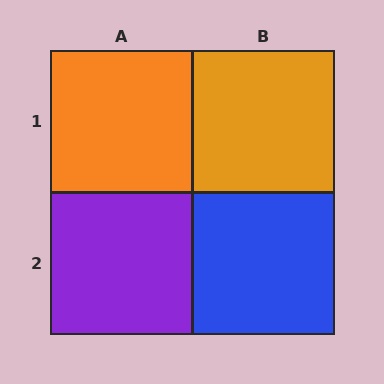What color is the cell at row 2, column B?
Blue.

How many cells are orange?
2 cells are orange.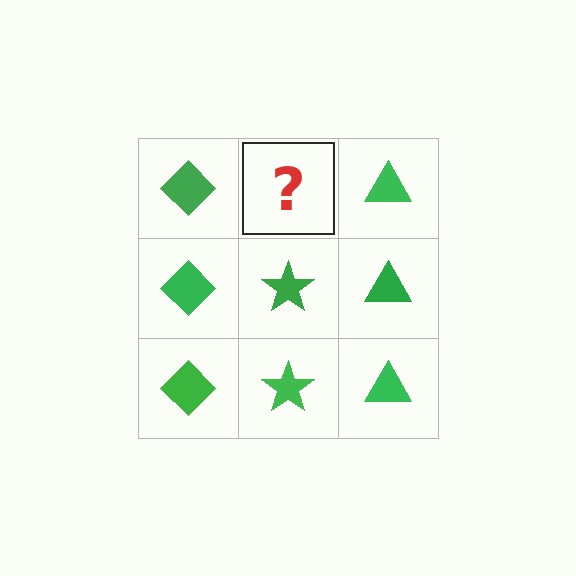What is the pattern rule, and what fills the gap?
The rule is that each column has a consistent shape. The gap should be filled with a green star.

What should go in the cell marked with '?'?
The missing cell should contain a green star.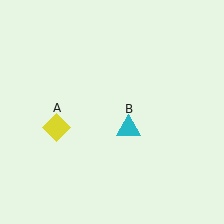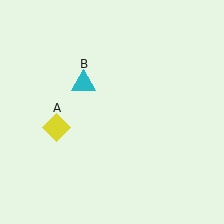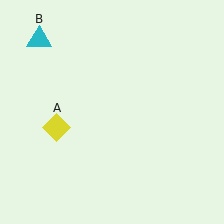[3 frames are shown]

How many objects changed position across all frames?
1 object changed position: cyan triangle (object B).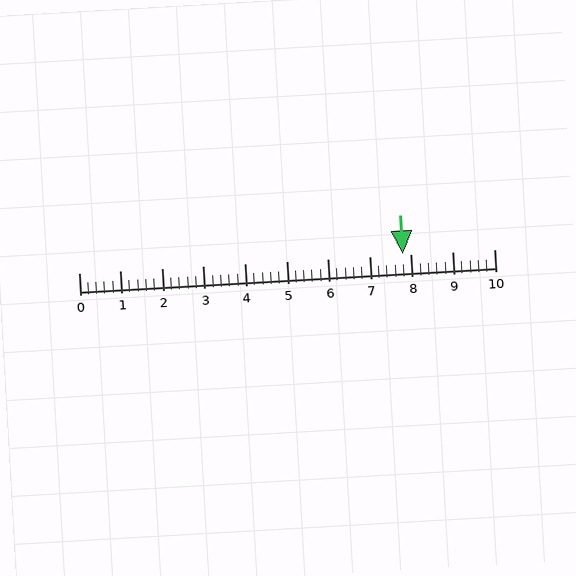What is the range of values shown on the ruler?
The ruler shows values from 0 to 10.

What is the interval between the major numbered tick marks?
The major tick marks are spaced 1 units apart.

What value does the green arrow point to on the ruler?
The green arrow points to approximately 7.8.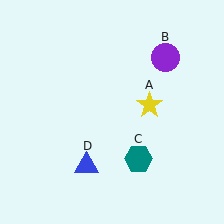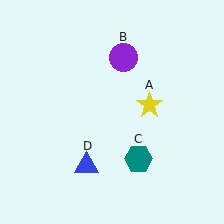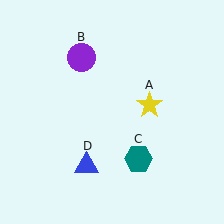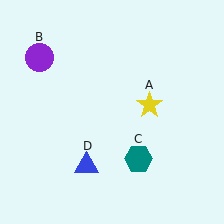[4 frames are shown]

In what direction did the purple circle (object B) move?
The purple circle (object B) moved left.